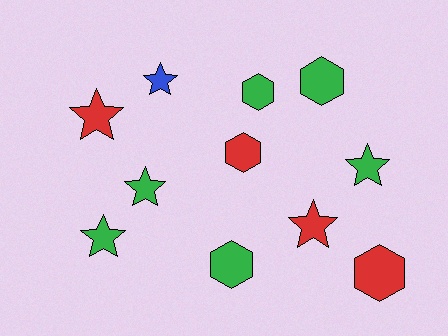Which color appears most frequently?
Green, with 6 objects.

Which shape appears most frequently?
Star, with 6 objects.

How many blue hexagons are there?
There are no blue hexagons.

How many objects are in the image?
There are 11 objects.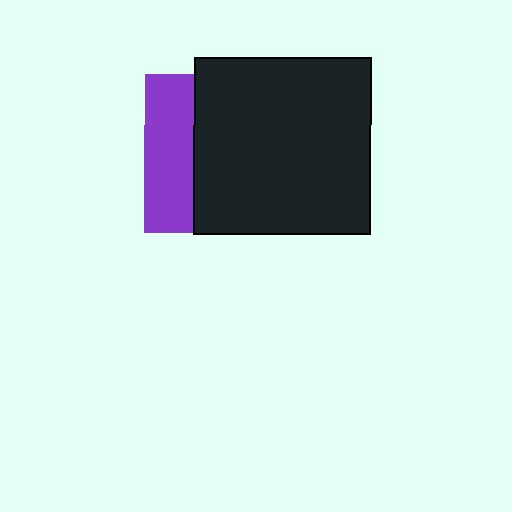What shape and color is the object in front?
The object in front is a black square.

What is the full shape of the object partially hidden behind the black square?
The partially hidden object is a purple square.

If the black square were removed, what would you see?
You would see the complete purple square.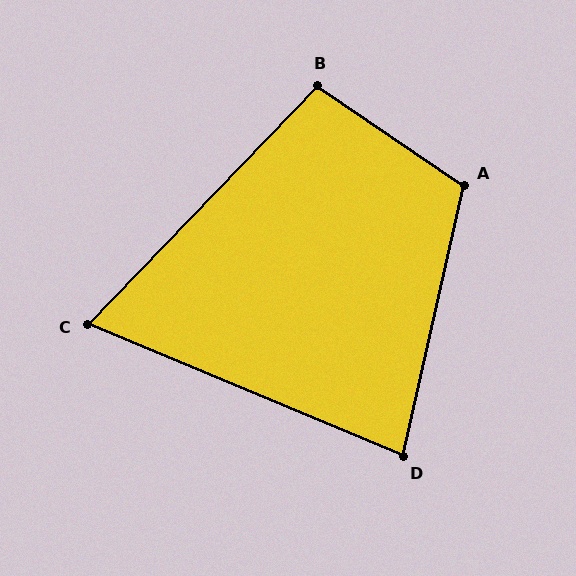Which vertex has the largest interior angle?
A, at approximately 111 degrees.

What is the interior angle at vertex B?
Approximately 100 degrees (obtuse).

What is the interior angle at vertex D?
Approximately 80 degrees (acute).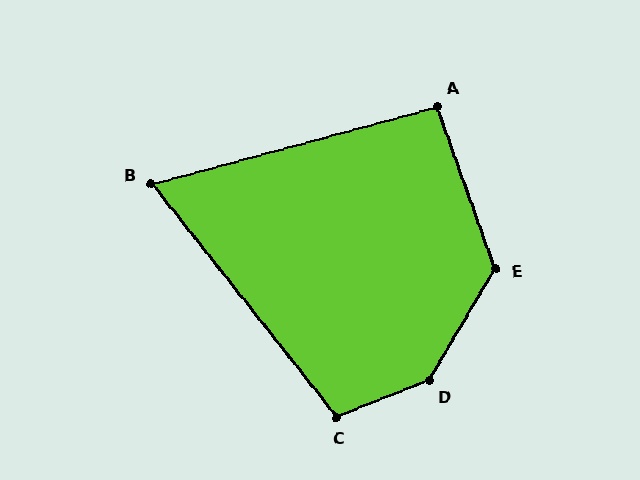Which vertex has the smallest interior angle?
B, at approximately 67 degrees.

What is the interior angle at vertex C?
Approximately 107 degrees (obtuse).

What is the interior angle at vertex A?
Approximately 95 degrees (approximately right).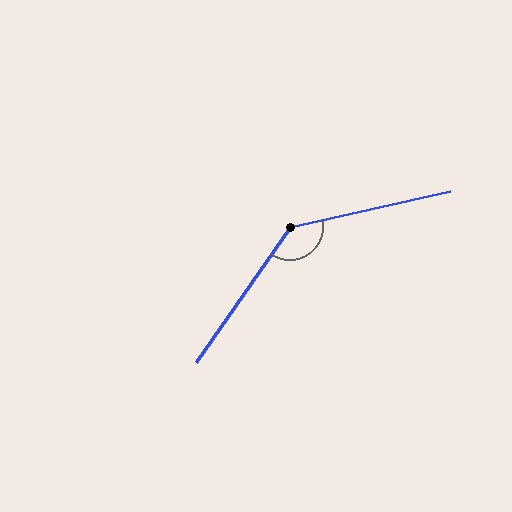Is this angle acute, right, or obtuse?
It is obtuse.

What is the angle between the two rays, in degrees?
Approximately 137 degrees.